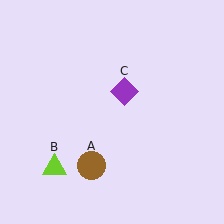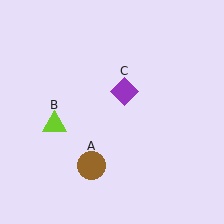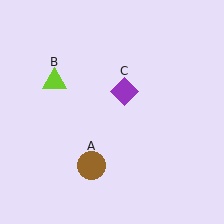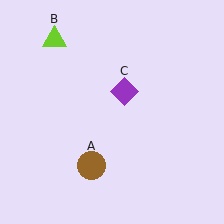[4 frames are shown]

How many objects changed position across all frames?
1 object changed position: lime triangle (object B).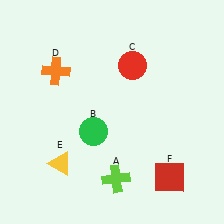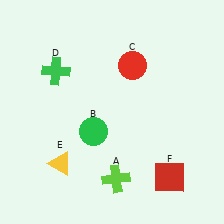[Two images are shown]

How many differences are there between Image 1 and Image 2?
There is 1 difference between the two images.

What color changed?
The cross (D) changed from orange in Image 1 to green in Image 2.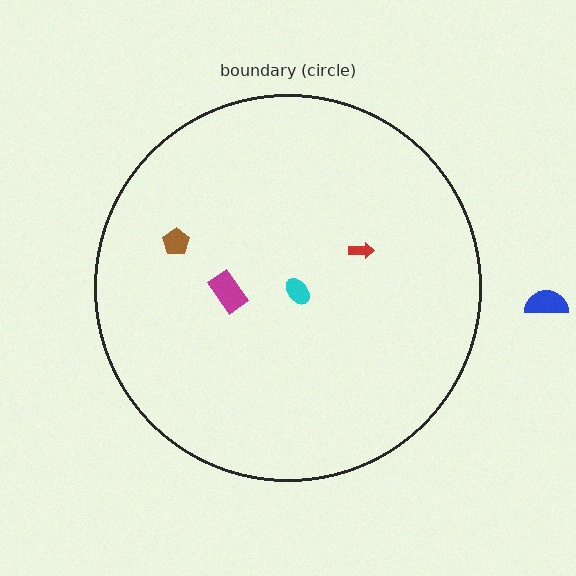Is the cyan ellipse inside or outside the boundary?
Inside.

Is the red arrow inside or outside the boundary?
Inside.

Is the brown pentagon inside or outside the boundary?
Inside.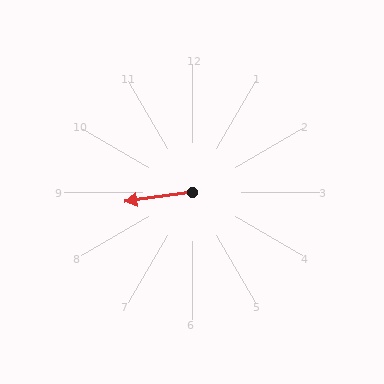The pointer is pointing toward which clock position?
Roughly 9 o'clock.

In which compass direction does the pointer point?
West.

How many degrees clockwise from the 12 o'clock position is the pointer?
Approximately 262 degrees.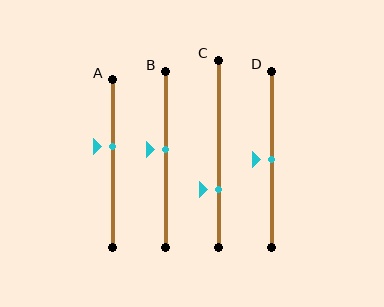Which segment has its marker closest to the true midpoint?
Segment D has its marker closest to the true midpoint.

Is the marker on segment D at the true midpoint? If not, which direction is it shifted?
Yes, the marker on segment D is at the true midpoint.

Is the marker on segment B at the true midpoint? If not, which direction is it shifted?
No, the marker on segment B is shifted upward by about 5% of the segment length.